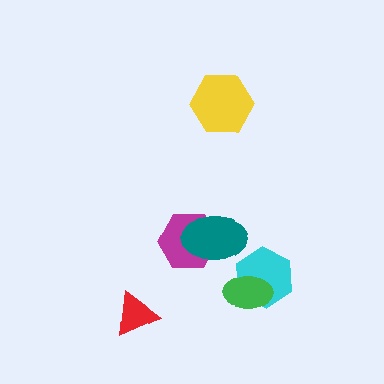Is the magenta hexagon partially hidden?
Yes, it is partially covered by another shape.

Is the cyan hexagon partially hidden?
Yes, it is partially covered by another shape.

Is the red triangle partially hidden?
No, no other shape covers it.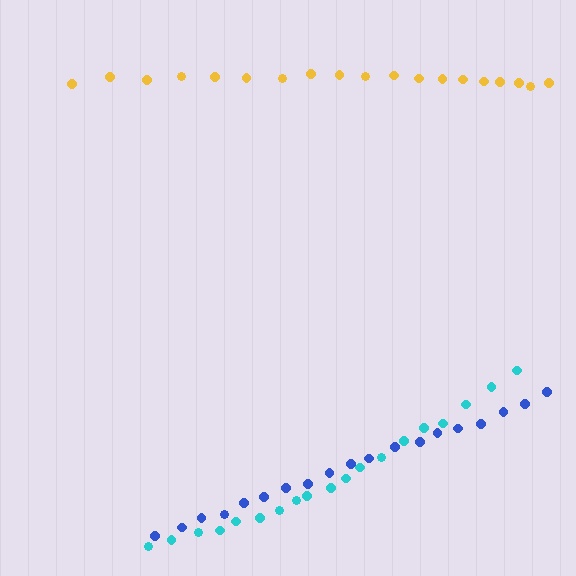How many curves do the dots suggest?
There are 3 distinct paths.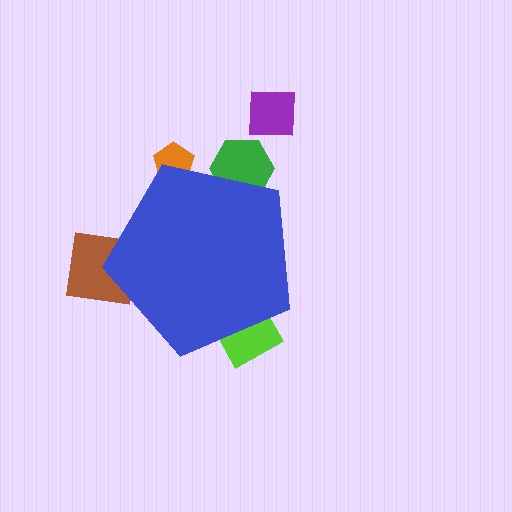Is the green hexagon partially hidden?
Yes, the green hexagon is partially hidden behind the blue pentagon.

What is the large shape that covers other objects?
A blue pentagon.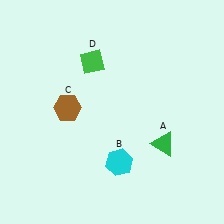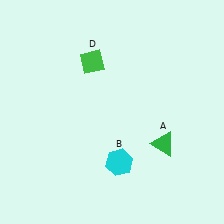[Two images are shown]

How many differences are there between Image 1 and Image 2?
There is 1 difference between the two images.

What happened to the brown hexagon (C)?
The brown hexagon (C) was removed in Image 2. It was in the top-left area of Image 1.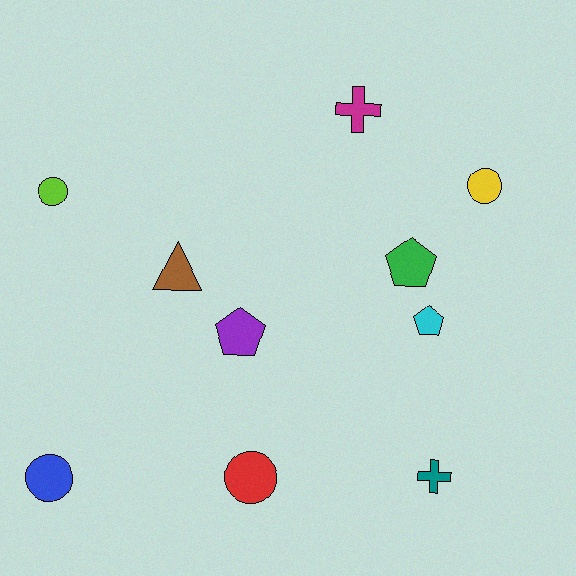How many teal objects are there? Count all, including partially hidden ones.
There is 1 teal object.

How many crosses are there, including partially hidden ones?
There are 2 crosses.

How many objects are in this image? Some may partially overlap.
There are 10 objects.